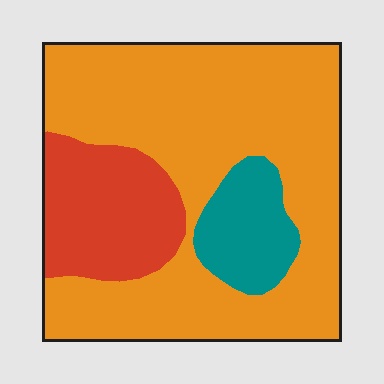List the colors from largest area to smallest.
From largest to smallest: orange, red, teal.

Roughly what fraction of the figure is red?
Red takes up about one fifth (1/5) of the figure.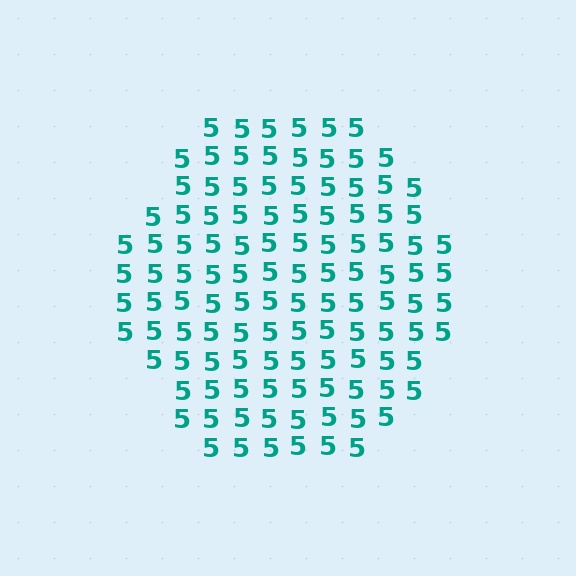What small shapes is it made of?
It is made of small digit 5's.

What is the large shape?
The large shape is a hexagon.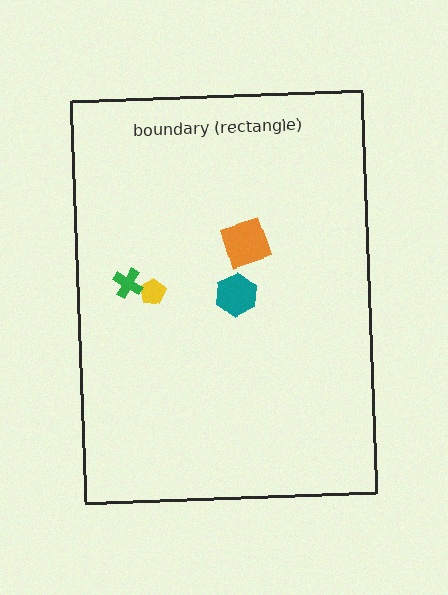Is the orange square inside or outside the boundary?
Inside.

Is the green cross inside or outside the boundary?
Inside.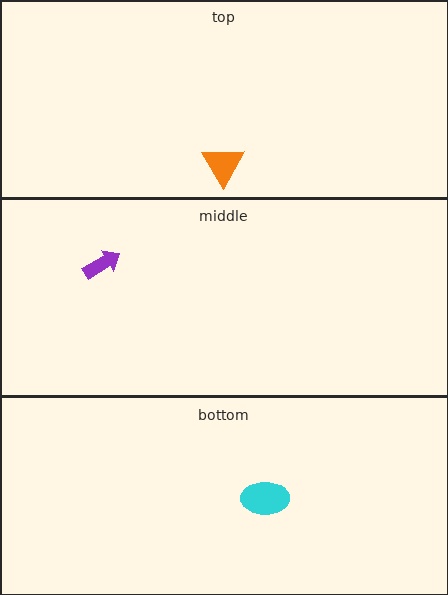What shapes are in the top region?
The orange triangle.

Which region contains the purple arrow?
The middle region.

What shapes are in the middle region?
The purple arrow.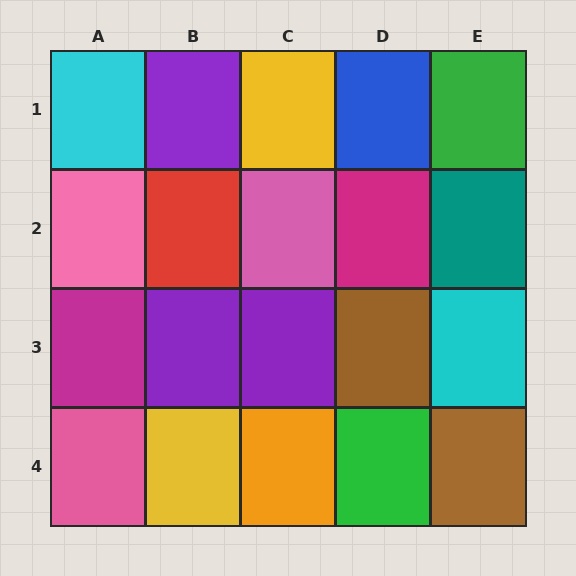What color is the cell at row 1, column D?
Blue.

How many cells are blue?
1 cell is blue.